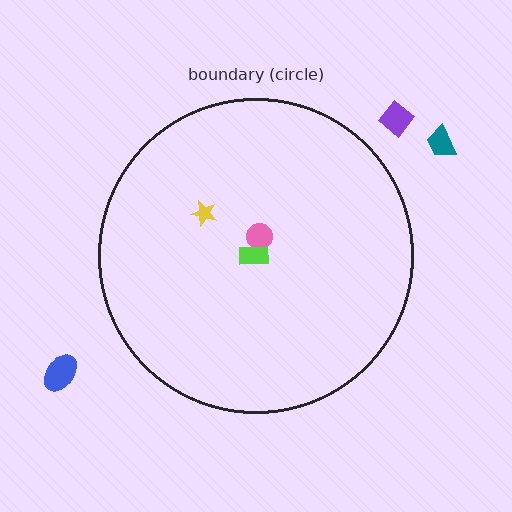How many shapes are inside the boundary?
3 inside, 3 outside.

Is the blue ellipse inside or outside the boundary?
Outside.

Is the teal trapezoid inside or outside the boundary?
Outside.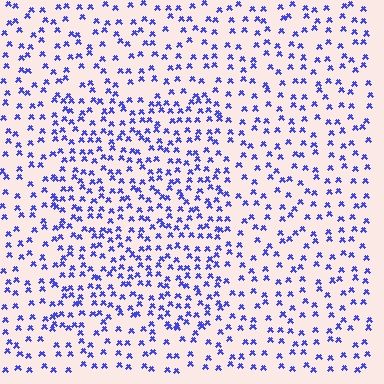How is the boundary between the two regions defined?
The boundary is defined by a change in element density (approximately 1.6x ratio). All elements are the same color, size, and shape.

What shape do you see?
I see a rectangle.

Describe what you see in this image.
The image contains small blue elements arranged at two different densities. A rectangle-shaped region is visible where the elements are more densely packed than the surrounding area.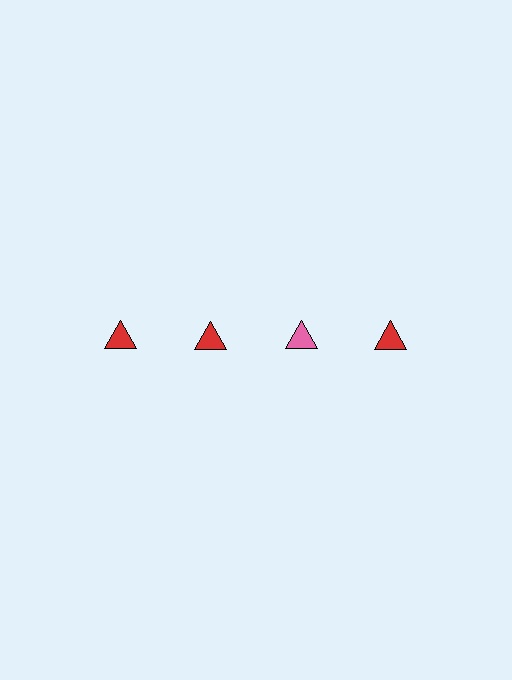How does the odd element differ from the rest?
It has a different color: pink instead of red.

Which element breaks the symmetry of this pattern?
The pink triangle in the top row, center column breaks the symmetry. All other shapes are red triangles.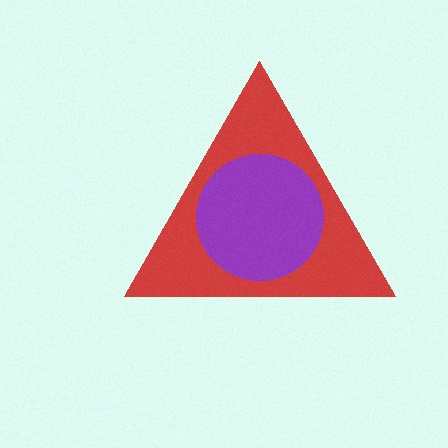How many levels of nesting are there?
2.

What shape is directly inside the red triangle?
The purple circle.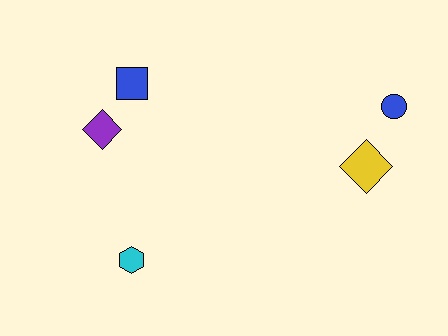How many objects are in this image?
There are 5 objects.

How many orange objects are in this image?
There are no orange objects.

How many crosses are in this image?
There are no crosses.